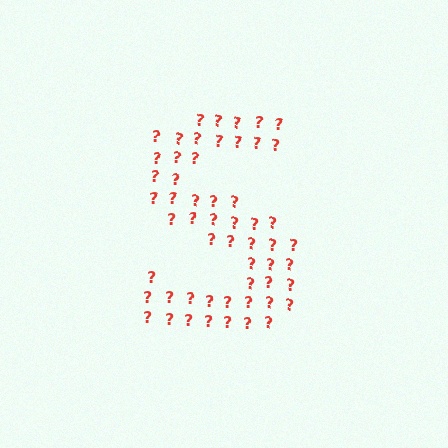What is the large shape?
The large shape is the letter S.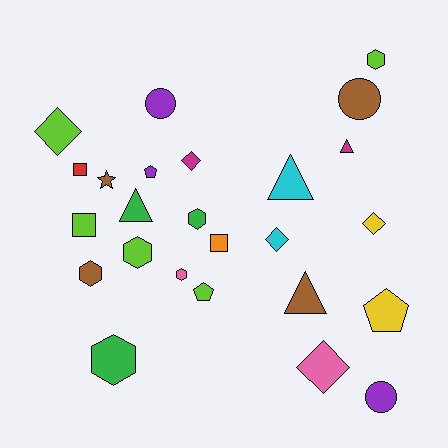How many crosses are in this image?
There are no crosses.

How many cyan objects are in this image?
There are 2 cyan objects.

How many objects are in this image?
There are 25 objects.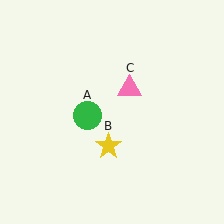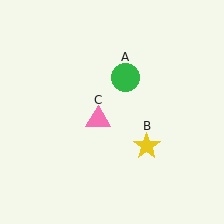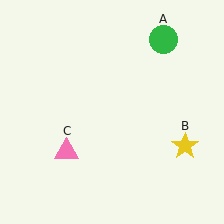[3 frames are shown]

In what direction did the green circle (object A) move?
The green circle (object A) moved up and to the right.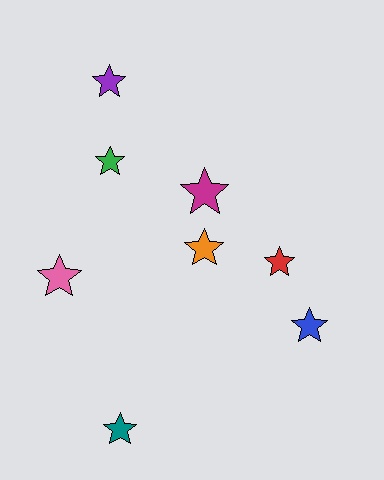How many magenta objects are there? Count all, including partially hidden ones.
There is 1 magenta object.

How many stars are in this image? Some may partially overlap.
There are 8 stars.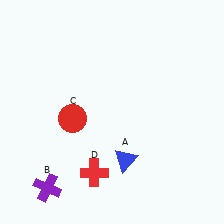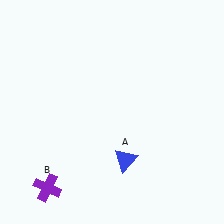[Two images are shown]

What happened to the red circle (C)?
The red circle (C) was removed in Image 2. It was in the bottom-left area of Image 1.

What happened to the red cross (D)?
The red cross (D) was removed in Image 2. It was in the bottom-left area of Image 1.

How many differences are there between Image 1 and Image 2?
There are 2 differences between the two images.